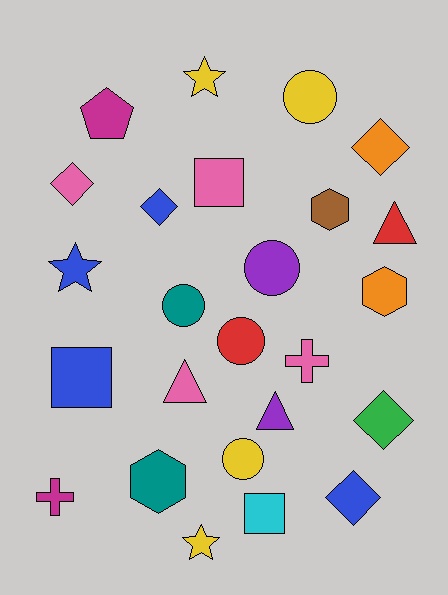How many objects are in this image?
There are 25 objects.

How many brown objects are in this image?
There is 1 brown object.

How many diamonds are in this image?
There are 5 diamonds.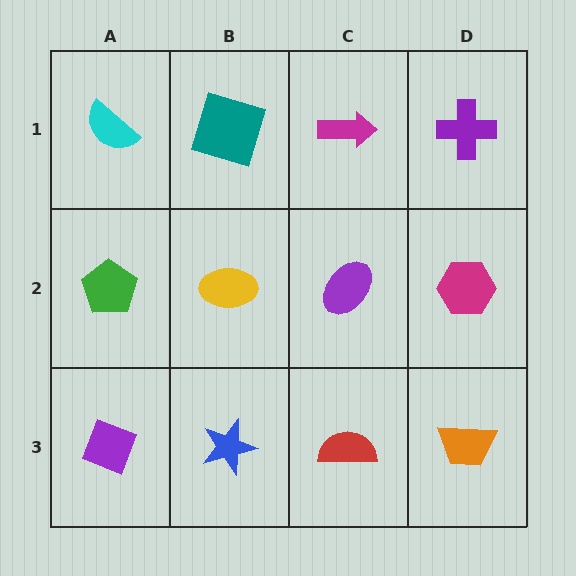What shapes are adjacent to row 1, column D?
A magenta hexagon (row 2, column D), a magenta arrow (row 1, column C).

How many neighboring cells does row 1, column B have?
3.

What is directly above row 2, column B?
A teal square.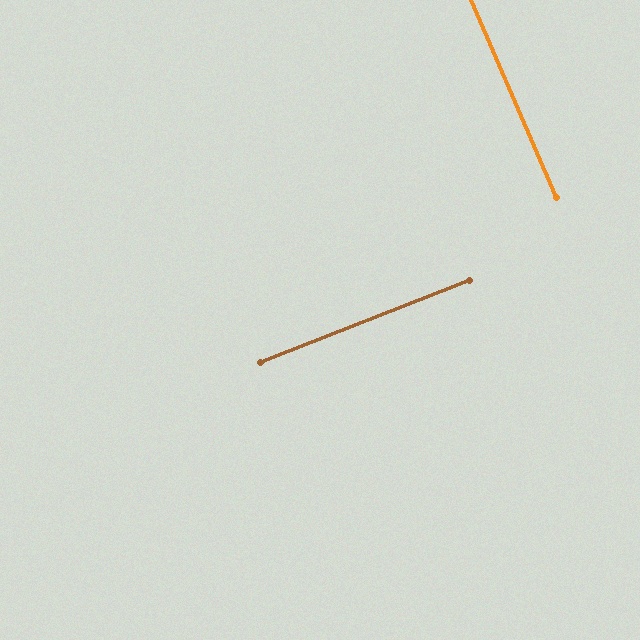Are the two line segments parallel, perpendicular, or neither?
Perpendicular — they meet at approximately 88°.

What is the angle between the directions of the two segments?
Approximately 88 degrees.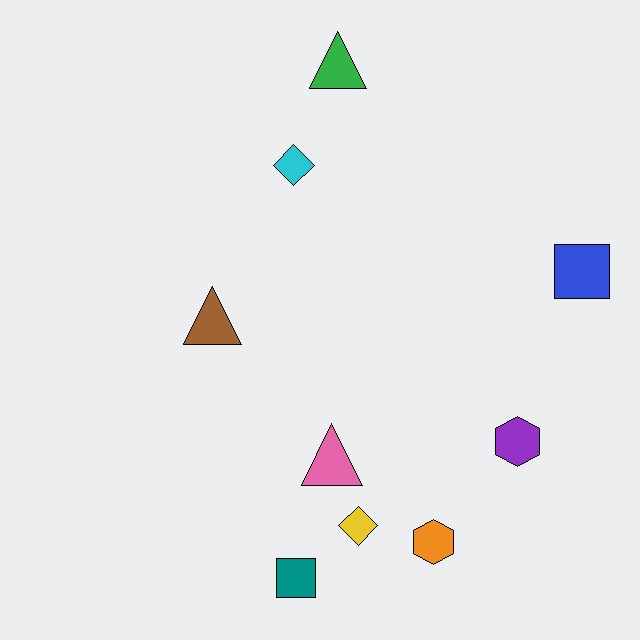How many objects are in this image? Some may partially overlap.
There are 9 objects.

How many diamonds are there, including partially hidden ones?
There are 2 diamonds.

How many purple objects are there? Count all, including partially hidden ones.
There is 1 purple object.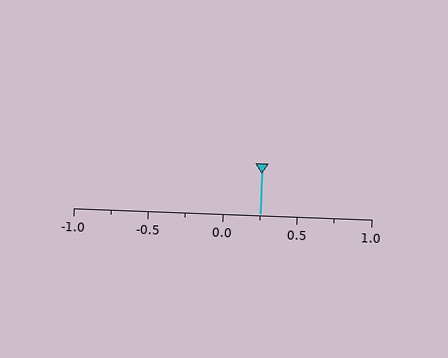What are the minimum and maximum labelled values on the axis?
The axis runs from -1.0 to 1.0.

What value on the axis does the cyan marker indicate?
The marker indicates approximately 0.25.